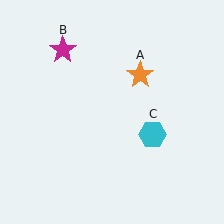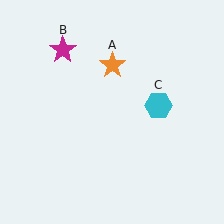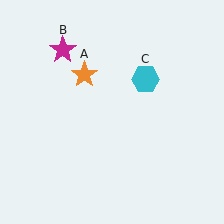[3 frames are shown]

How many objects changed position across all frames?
2 objects changed position: orange star (object A), cyan hexagon (object C).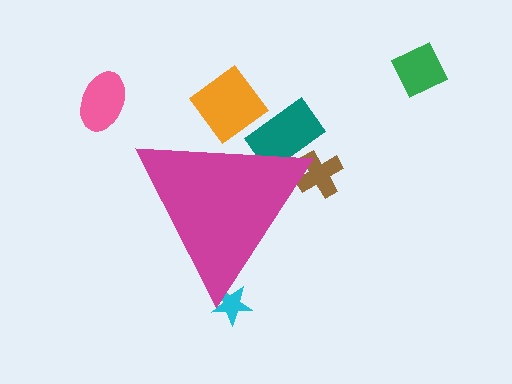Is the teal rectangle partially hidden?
Yes, the teal rectangle is partially hidden behind the magenta triangle.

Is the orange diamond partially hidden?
Yes, the orange diamond is partially hidden behind the magenta triangle.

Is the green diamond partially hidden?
No, the green diamond is fully visible.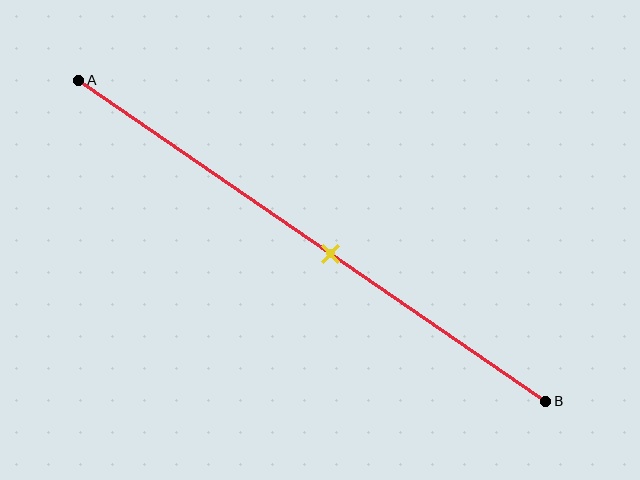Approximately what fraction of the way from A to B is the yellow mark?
The yellow mark is approximately 55% of the way from A to B.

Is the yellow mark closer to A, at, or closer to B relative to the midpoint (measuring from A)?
The yellow mark is closer to point B than the midpoint of segment AB.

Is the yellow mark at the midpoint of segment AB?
No, the mark is at about 55% from A, not at the 50% midpoint.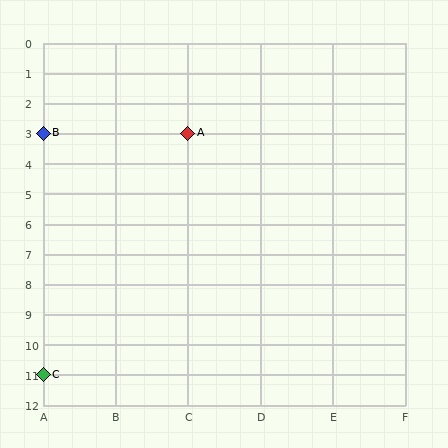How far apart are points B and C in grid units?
Points B and C are 8 rows apart.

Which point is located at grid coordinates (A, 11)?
Point C is at (A, 11).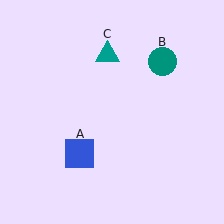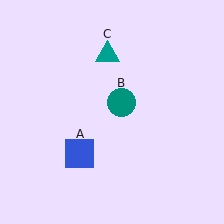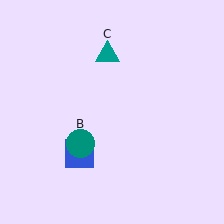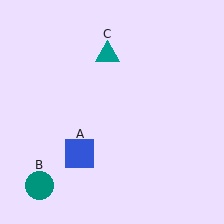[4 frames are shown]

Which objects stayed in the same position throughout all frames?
Blue square (object A) and teal triangle (object C) remained stationary.